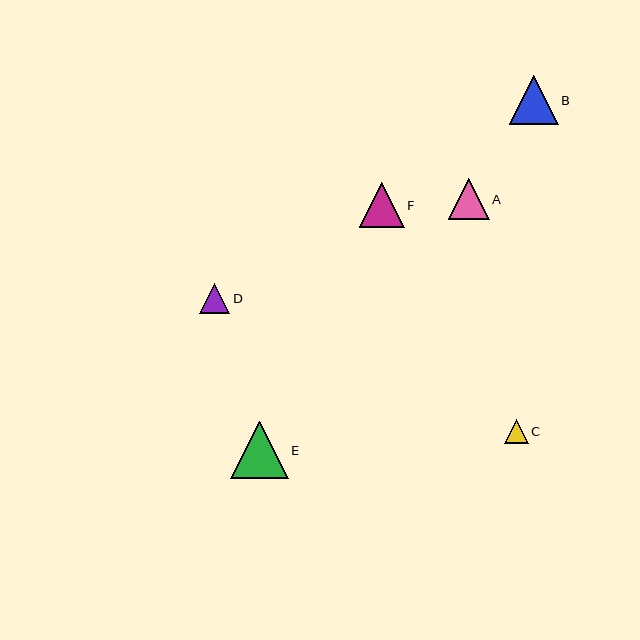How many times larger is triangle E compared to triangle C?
Triangle E is approximately 2.4 times the size of triangle C.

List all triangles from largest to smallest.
From largest to smallest: E, B, F, A, D, C.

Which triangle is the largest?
Triangle E is the largest with a size of approximately 58 pixels.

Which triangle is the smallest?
Triangle C is the smallest with a size of approximately 24 pixels.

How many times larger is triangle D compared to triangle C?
Triangle D is approximately 1.3 times the size of triangle C.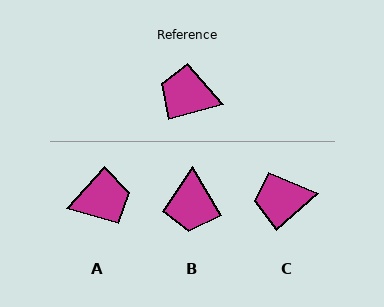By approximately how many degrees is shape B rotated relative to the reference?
Approximately 105 degrees counter-clockwise.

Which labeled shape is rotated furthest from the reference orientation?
A, about 148 degrees away.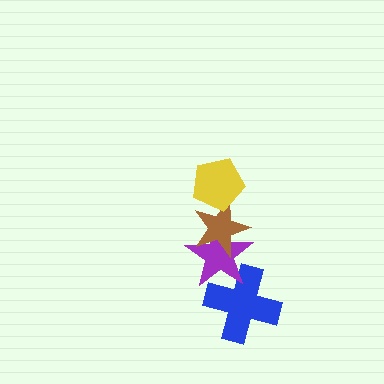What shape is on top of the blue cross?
The purple star is on top of the blue cross.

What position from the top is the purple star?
The purple star is 3rd from the top.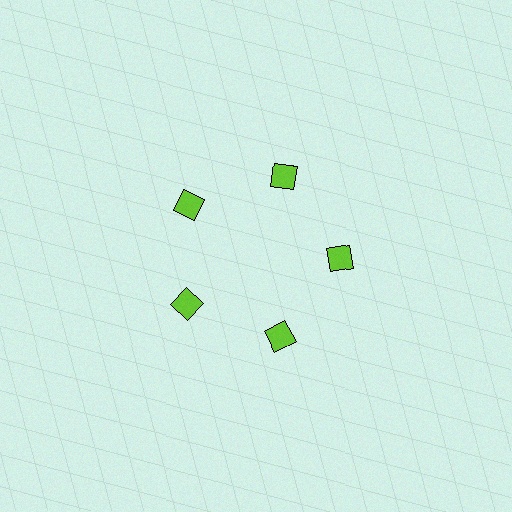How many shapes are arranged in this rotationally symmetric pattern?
There are 5 shapes, arranged in 5 groups of 1.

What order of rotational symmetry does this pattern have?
This pattern has 5-fold rotational symmetry.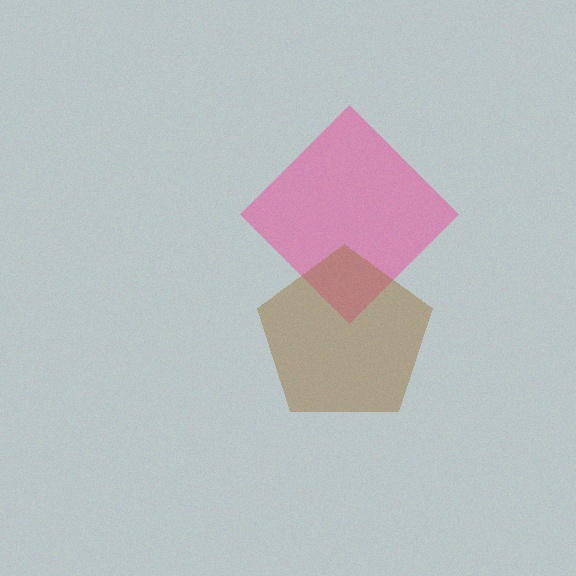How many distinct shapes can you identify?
There are 2 distinct shapes: a pink diamond, a brown pentagon.